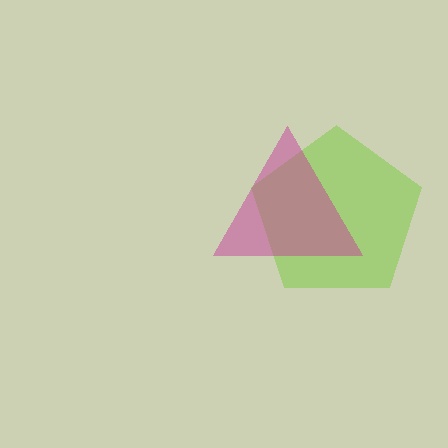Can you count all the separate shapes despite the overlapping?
Yes, there are 2 separate shapes.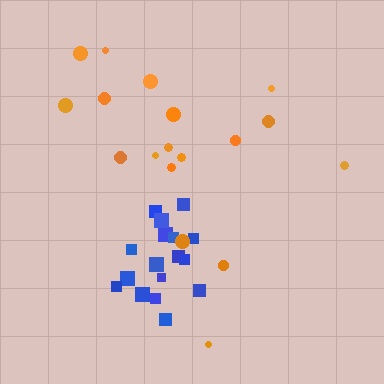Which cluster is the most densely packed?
Blue.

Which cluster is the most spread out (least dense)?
Orange.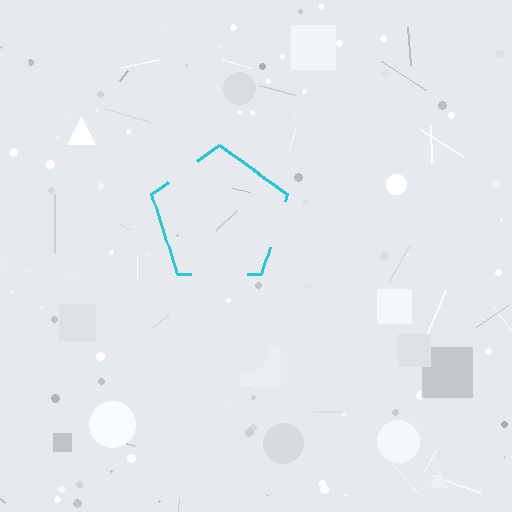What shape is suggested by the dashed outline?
The dashed outline suggests a pentagon.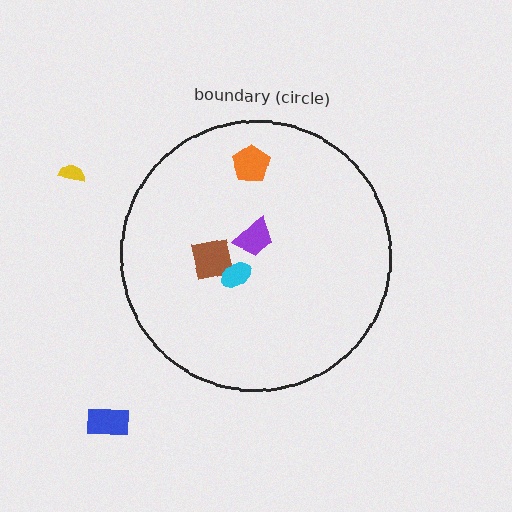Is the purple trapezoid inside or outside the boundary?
Inside.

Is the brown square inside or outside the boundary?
Inside.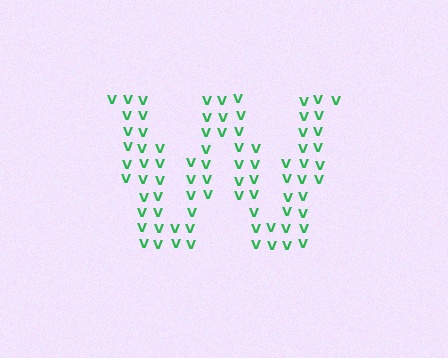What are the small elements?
The small elements are letter V's.